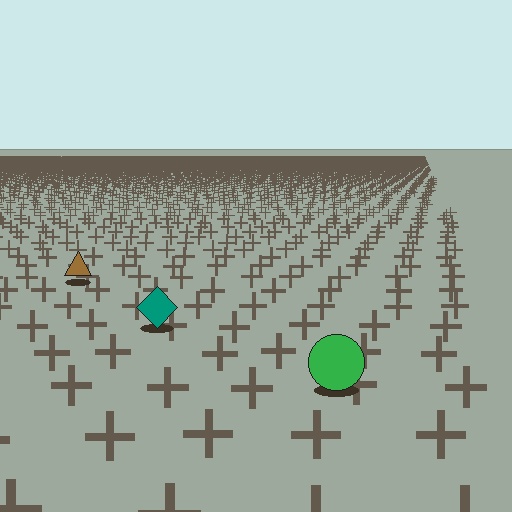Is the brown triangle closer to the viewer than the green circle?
No. The green circle is closer — you can tell from the texture gradient: the ground texture is coarser near it.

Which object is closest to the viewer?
The green circle is closest. The texture marks near it are larger and more spread out.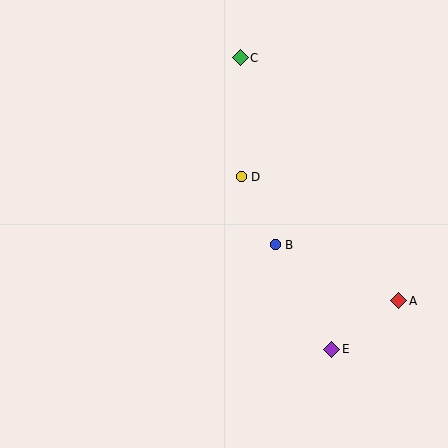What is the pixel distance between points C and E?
The distance between C and E is 305 pixels.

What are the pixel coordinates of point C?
Point C is at (240, 58).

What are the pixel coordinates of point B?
Point B is at (275, 245).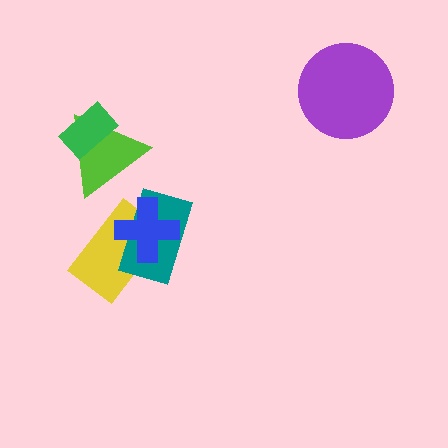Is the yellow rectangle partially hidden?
Yes, it is partially covered by another shape.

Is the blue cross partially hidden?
No, no other shape covers it.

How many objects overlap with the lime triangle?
1 object overlaps with the lime triangle.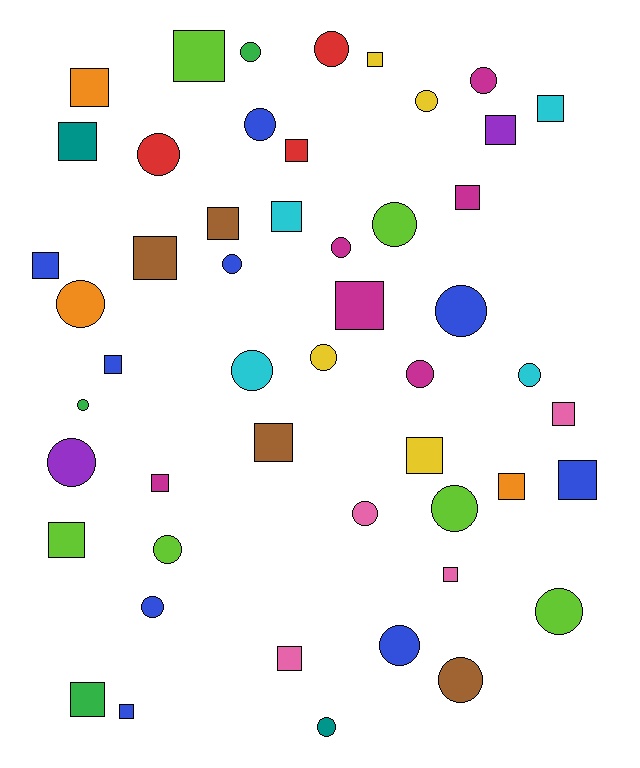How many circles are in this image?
There are 25 circles.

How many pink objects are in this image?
There are 4 pink objects.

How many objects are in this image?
There are 50 objects.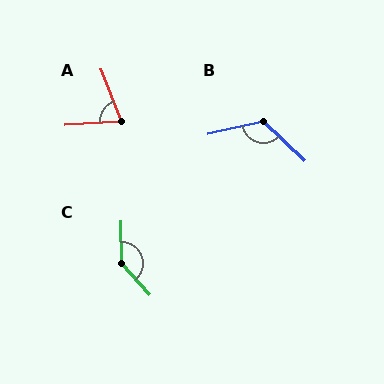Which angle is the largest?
C, at approximately 139 degrees.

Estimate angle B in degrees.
Approximately 124 degrees.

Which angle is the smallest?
A, at approximately 72 degrees.